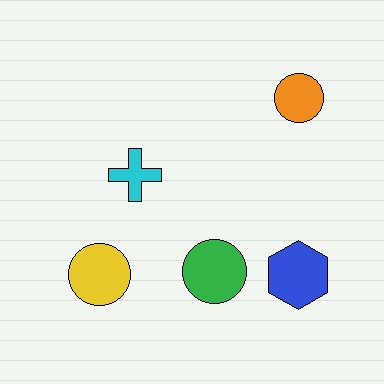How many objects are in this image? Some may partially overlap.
There are 5 objects.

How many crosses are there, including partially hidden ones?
There is 1 cross.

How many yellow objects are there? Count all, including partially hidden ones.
There is 1 yellow object.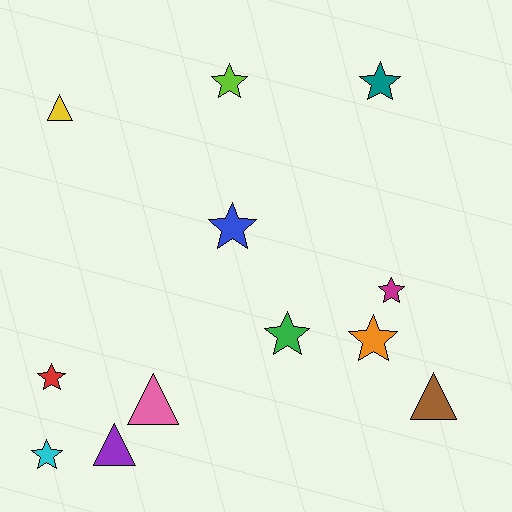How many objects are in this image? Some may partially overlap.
There are 12 objects.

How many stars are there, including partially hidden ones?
There are 8 stars.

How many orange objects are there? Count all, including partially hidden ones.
There is 1 orange object.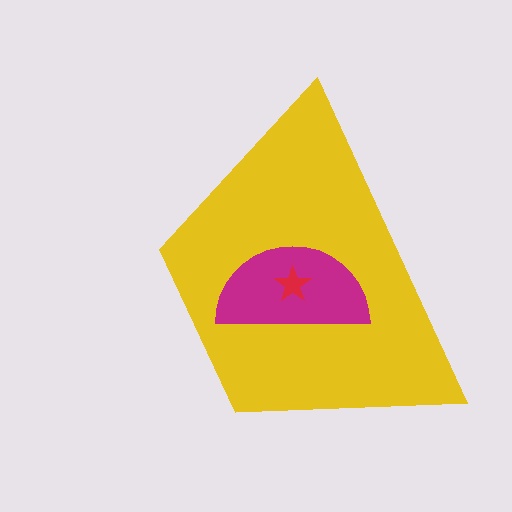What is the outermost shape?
The yellow trapezoid.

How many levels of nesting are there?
3.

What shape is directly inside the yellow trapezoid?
The magenta semicircle.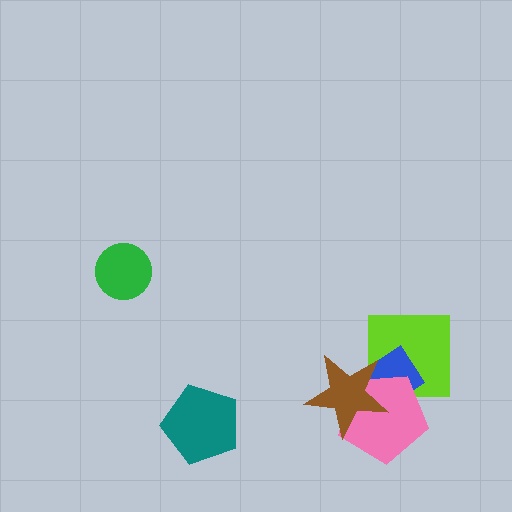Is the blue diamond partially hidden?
Yes, it is partially covered by another shape.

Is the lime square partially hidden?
Yes, it is partially covered by another shape.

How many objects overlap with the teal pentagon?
0 objects overlap with the teal pentagon.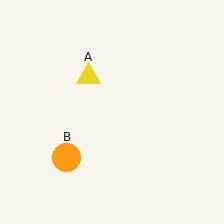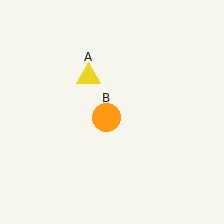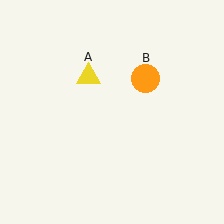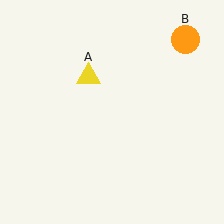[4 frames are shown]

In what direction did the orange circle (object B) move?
The orange circle (object B) moved up and to the right.